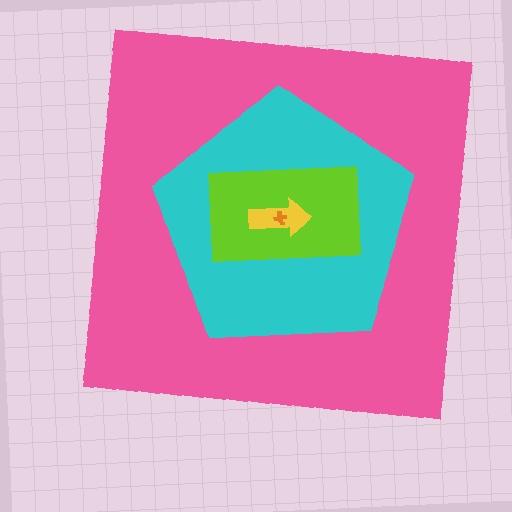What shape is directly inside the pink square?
The cyan pentagon.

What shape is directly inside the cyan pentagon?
The lime rectangle.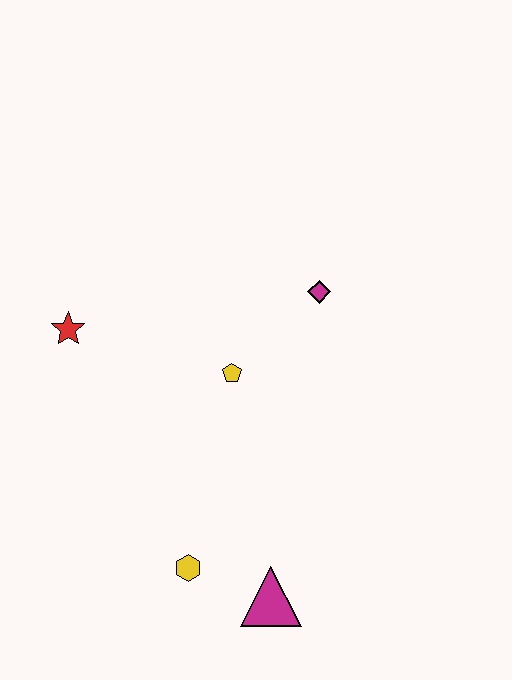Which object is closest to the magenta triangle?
The yellow hexagon is closest to the magenta triangle.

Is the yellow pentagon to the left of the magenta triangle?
Yes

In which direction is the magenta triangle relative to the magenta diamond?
The magenta triangle is below the magenta diamond.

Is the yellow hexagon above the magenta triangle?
Yes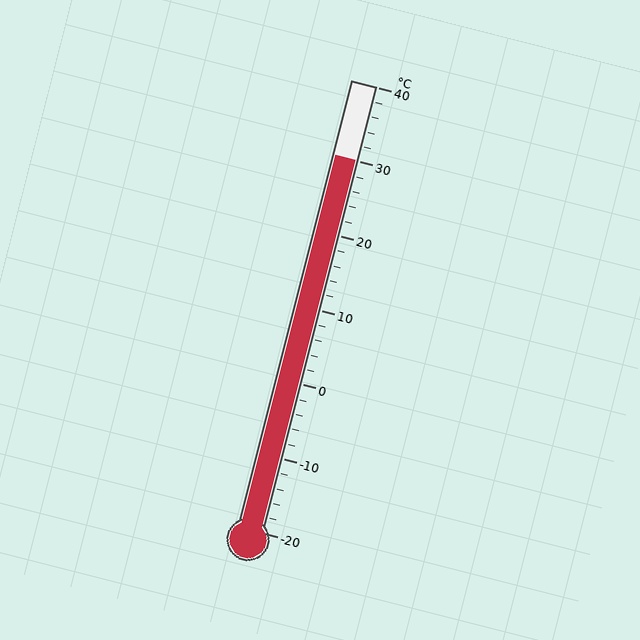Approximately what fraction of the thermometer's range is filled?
The thermometer is filled to approximately 85% of its range.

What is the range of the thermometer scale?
The thermometer scale ranges from -20°C to 40°C.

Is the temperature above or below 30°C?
The temperature is at 30°C.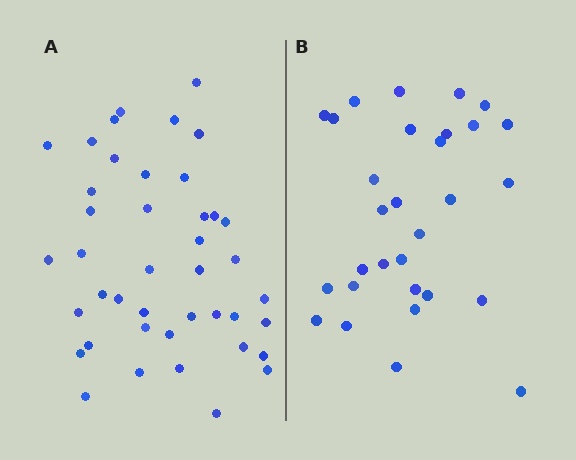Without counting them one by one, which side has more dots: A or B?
Region A (the left region) has more dots.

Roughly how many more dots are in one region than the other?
Region A has roughly 12 or so more dots than region B.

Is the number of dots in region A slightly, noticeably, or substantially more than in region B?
Region A has noticeably more, but not dramatically so. The ratio is roughly 1.4 to 1.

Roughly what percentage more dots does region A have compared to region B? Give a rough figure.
About 40% more.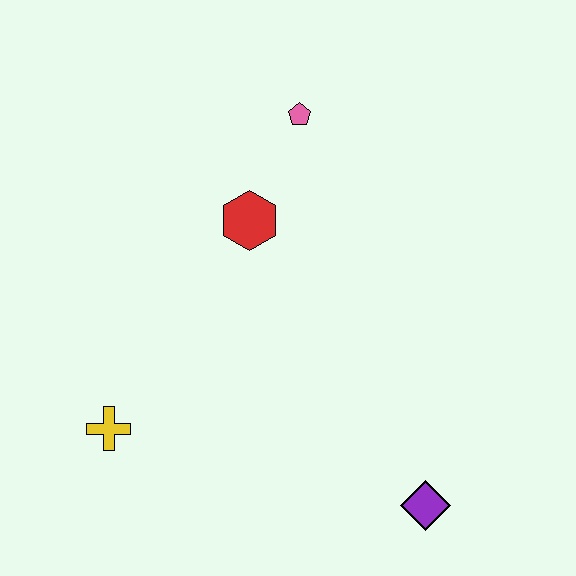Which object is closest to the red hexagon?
The pink pentagon is closest to the red hexagon.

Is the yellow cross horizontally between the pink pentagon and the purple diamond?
No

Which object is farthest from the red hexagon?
The purple diamond is farthest from the red hexagon.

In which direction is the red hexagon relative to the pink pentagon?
The red hexagon is below the pink pentagon.